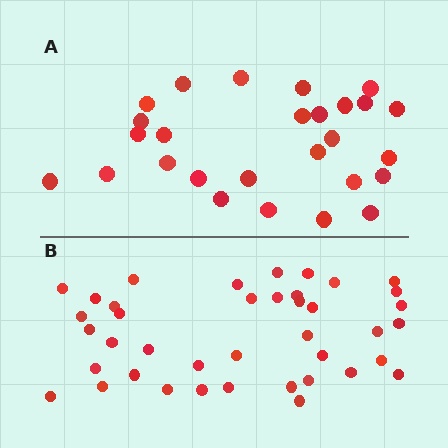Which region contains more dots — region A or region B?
Region B (the bottom region) has more dots.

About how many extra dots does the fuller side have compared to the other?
Region B has approximately 15 more dots than region A.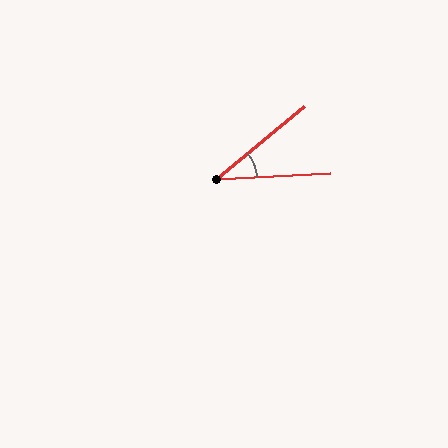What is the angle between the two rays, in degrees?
Approximately 37 degrees.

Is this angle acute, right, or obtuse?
It is acute.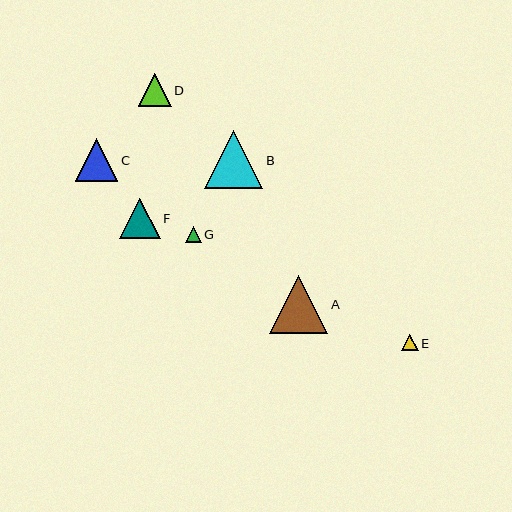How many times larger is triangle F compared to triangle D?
Triangle F is approximately 1.2 times the size of triangle D.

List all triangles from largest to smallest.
From largest to smallest: A, B, C, F, D, E, G.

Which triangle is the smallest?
Triangle G is the smallest with a size of approximately 16 pixels.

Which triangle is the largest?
Triangle A is the largest with a size of approximately 59 pixels.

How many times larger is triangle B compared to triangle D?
Triangle B is approximately 1.8 times the size of triangle D.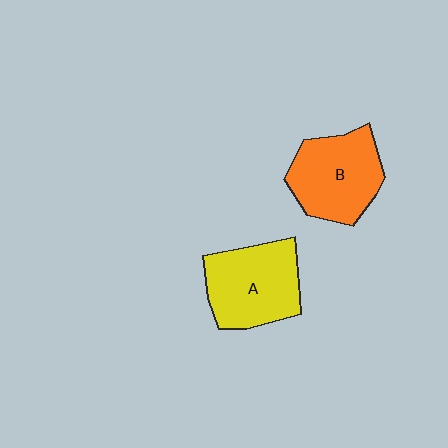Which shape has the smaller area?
Shape B (orange).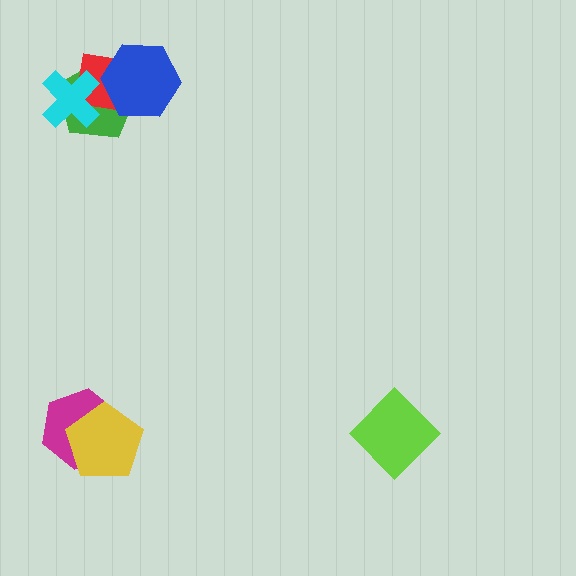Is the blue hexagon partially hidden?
No, no other shape covers it.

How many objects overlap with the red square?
3 objects overlap with the red square.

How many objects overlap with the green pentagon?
3 objects overlap with the green pentagon.